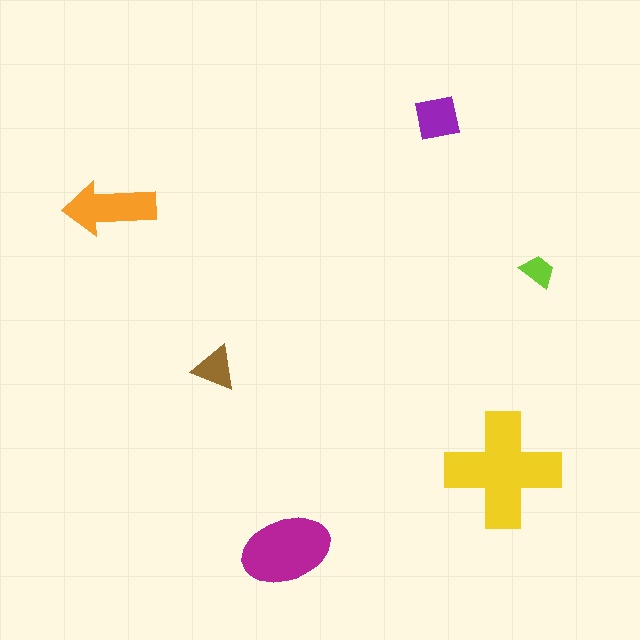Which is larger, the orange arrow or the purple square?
The orange arrow.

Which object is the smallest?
The lime trapezoid.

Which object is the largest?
The yellow cross.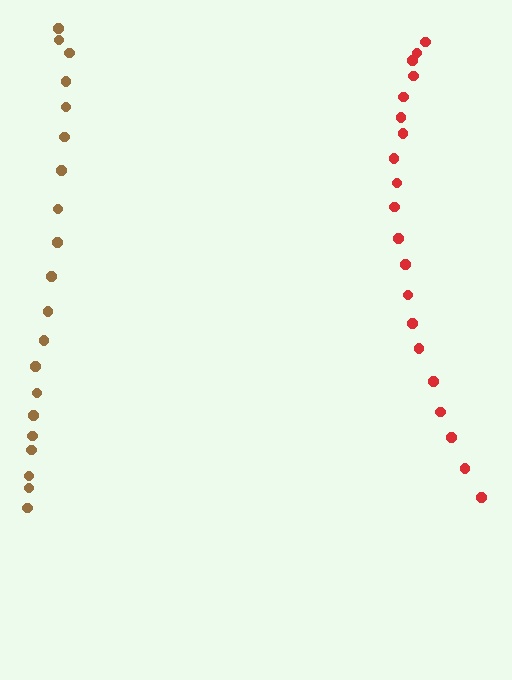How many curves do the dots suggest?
There are 2 distinct paths.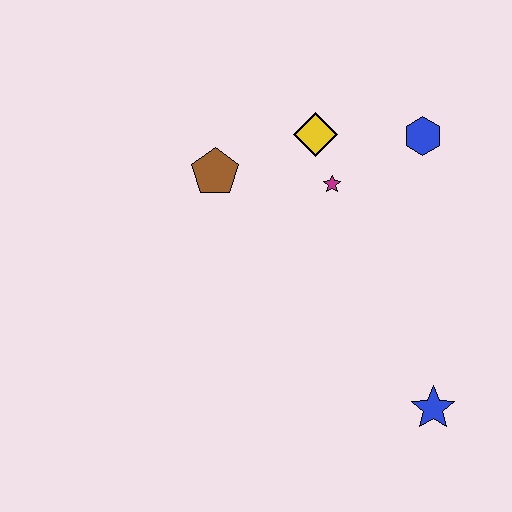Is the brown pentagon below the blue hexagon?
Yes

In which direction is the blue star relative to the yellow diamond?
The blue star is below the yellow diamond.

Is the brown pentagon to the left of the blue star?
Yes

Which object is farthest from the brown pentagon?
The blue star is farthest from the brown pentagon.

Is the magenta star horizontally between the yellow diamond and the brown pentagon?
No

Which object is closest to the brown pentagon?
The yellow diamond is closest to the brown pentagon.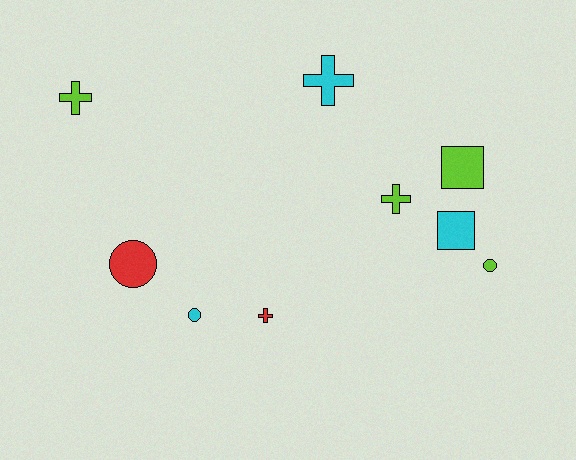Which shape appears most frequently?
Cross, with 4 objects.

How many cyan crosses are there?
There is 1 cyan cross.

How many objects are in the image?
There are 9 objects.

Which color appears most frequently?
Lime, with 4 objects.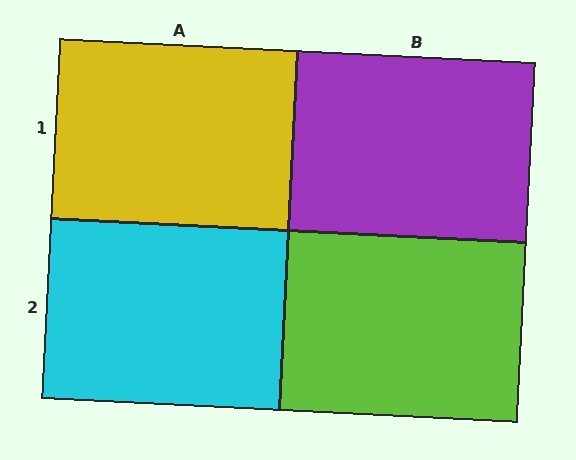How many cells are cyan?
1 cell is cyan.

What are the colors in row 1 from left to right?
Yellow, purple.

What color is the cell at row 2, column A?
Cyan.